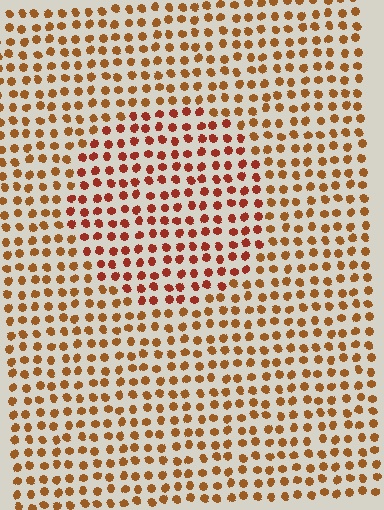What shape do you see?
I see a circle.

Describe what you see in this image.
The image is filled with small brown elements in a uniform arrangement. A circle-shaped region is visible where the elements are tinted to a slightly different hue, forming a subtle color boundary.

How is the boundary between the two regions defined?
The boundary is defined purely by a slight shift in hue (about 24 degrees). Spacing, size, and orientation are identical on both sides.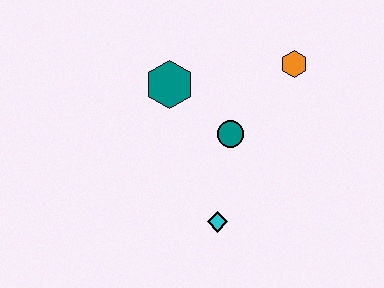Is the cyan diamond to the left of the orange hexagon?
Yes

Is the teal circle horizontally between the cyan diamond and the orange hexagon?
Yes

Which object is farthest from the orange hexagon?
The cyan diamond is farthest from the orange hexagon.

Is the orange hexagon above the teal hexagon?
Yes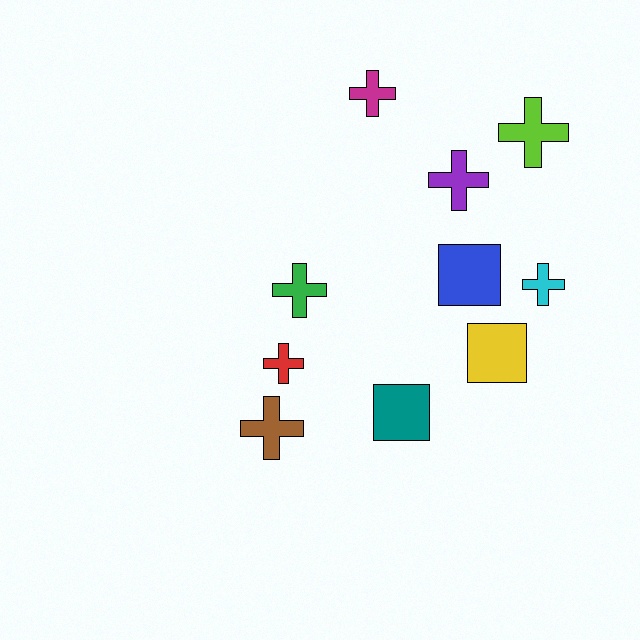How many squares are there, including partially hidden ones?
There are 3 squares.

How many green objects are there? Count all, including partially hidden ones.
There is 1 green object.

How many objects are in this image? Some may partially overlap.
There are 10 objects.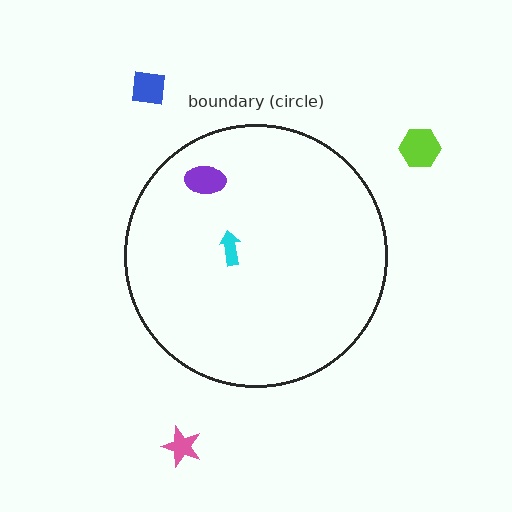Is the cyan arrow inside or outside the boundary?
Inside.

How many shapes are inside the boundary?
2 inside, 3 outside.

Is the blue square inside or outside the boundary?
Outside.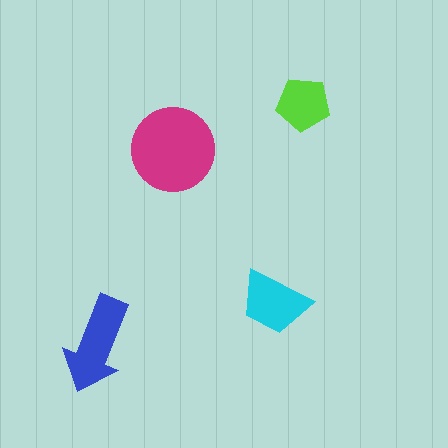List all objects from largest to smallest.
The magenta circle, the blue arrow, the cyan trapezoid, the lime pentagon.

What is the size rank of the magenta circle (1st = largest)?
1st.